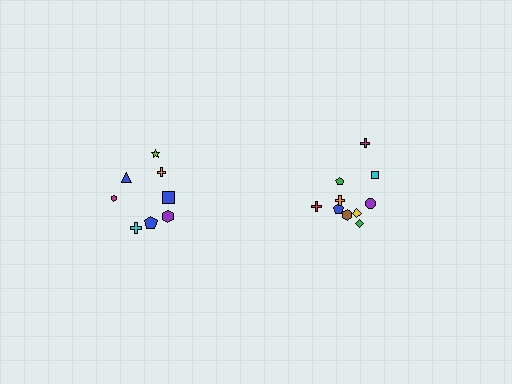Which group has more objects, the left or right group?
The right group.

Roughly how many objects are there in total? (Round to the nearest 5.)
Roughly 20 objects in total.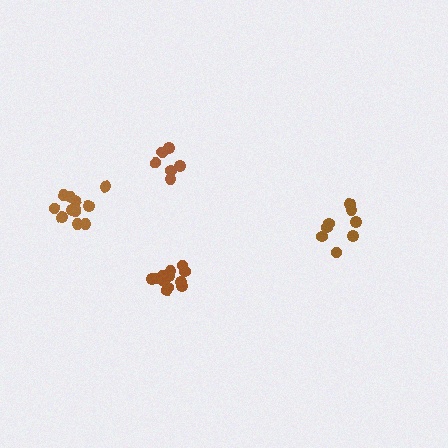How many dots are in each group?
Group 1: 12 dots, Group 2: 12 dots, Group 3: 8 dots, Group 4: 6 dots (38 total).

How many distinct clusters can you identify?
There are 4 distinct clusters.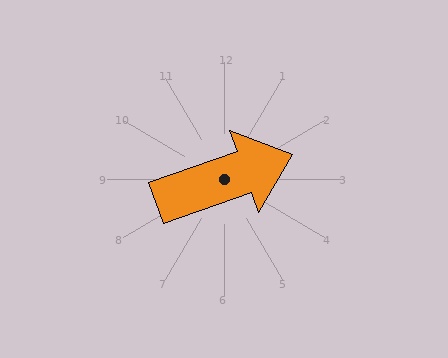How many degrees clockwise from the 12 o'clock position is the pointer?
Approximately 70 degrees.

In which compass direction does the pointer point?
East.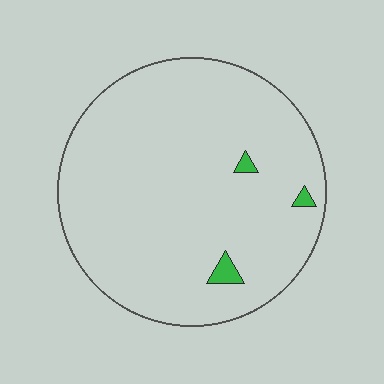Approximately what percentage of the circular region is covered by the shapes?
Approximately 0%.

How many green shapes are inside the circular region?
3.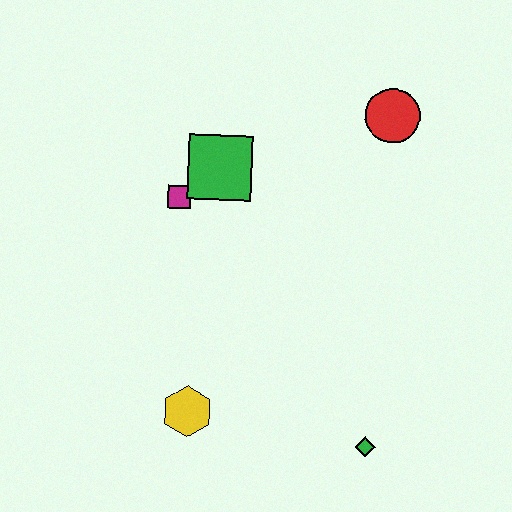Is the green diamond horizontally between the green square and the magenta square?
No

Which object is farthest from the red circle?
The yellow hexagon is farthest from the red circle.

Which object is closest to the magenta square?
The green square is closest to the magenta square.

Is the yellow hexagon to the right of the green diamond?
No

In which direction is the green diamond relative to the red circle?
The green diamond is below the red circle.